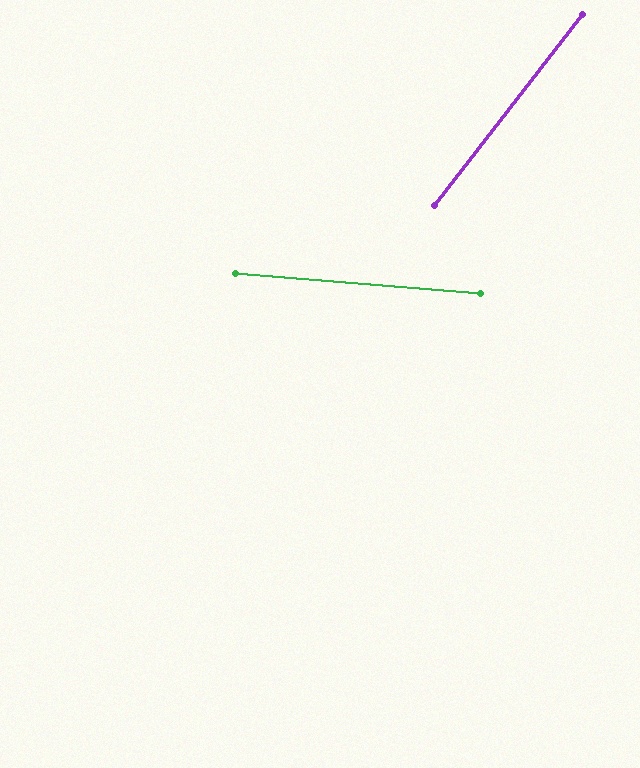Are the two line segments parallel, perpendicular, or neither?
Neither parallel nor perpendicular — they differ by about 57°.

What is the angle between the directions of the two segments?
Approximately 57 degrees.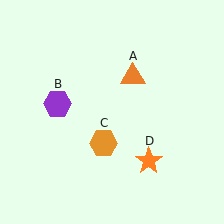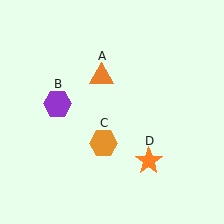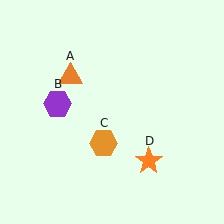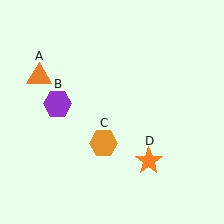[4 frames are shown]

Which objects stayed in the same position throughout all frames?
Purple hexagon (object B) and orange hexagon (object C) and orange star (object D) remained stationary.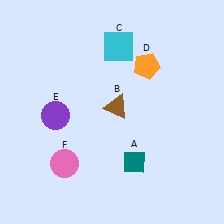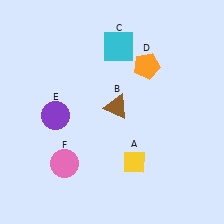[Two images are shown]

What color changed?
The diamond (A) changed from teal in Image 1 to yellow in Image 2.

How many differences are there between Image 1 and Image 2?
There is 1 difference between the two images.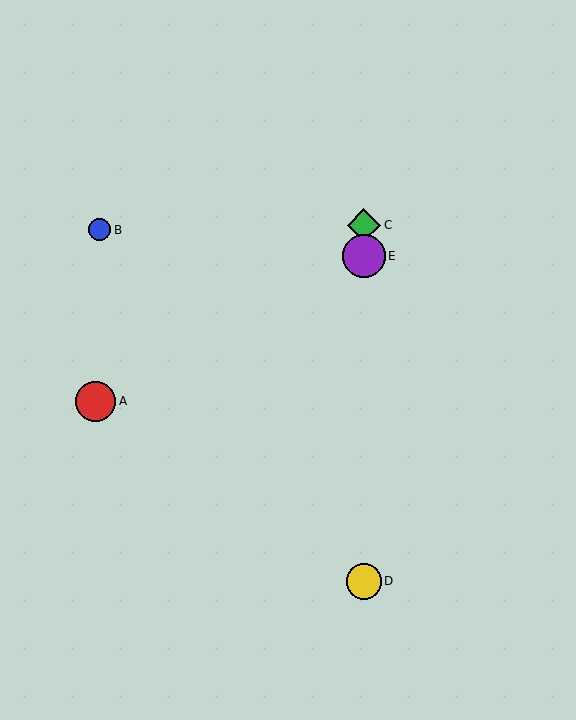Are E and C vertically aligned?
Yes, both are at x≈364.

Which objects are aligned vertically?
Objects C, D, E are aligned vertically.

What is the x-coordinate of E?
Object E is at x≈364.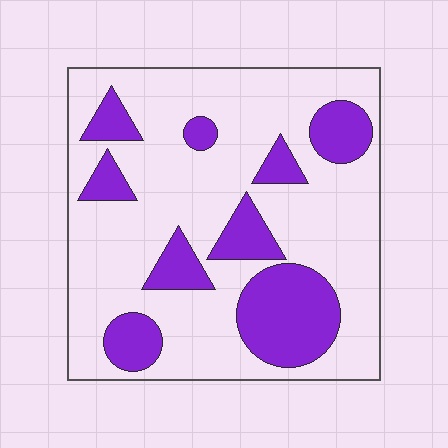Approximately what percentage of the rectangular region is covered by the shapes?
Approximately 25%.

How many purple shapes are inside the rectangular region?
9.